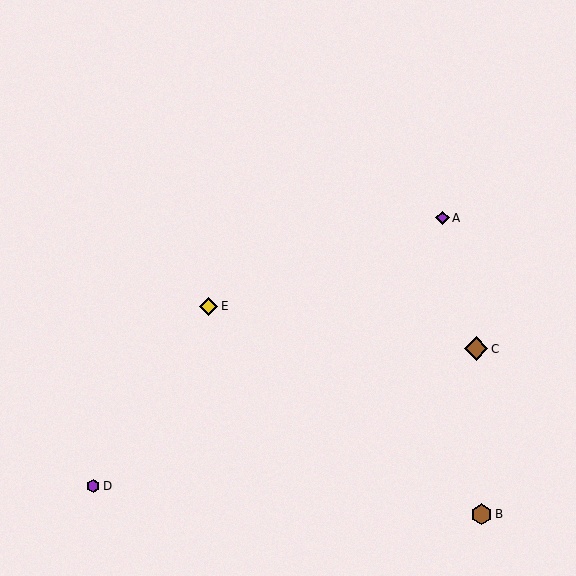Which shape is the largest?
The brown diamond (labeled C) is the largest.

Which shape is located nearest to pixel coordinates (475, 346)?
The brown diamond (labeled C) at (476, 349) is nearest to that location.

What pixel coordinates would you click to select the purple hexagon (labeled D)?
Click at (93, 486) to select the purple hexagon D.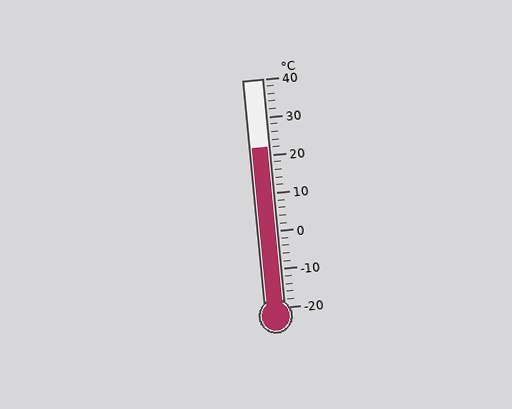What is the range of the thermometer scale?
The thermometer scale ranges from -20°C to 40°C.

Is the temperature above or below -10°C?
The temperature is above -10°C.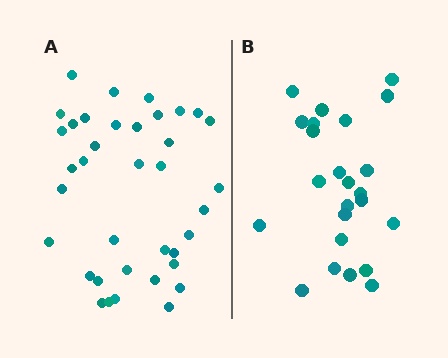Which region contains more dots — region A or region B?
Region A (the left region) has more dots.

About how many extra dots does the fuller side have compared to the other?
Region A has approximately 15 more dots than region B.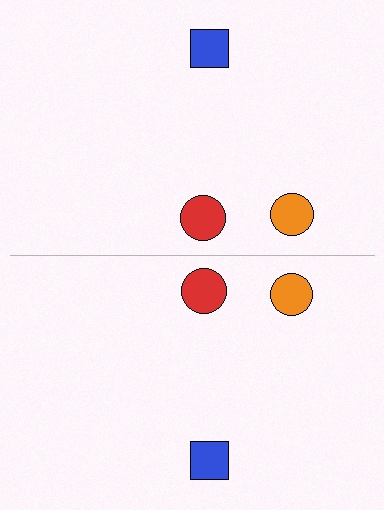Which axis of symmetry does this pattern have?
The pattern has a horizontal axis of symmetry running through the center of the image.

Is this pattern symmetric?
Yes, this pattern has bilateral (reflection) symmetry.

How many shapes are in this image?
There are 6 shapes in this image.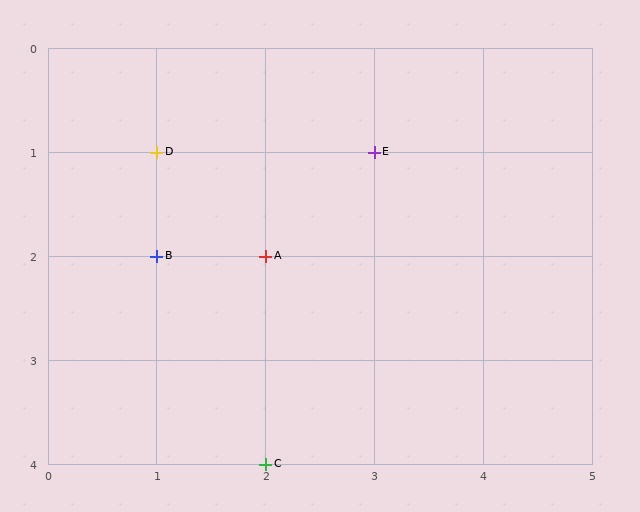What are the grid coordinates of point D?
Point D is at grid coordinates (1, 1).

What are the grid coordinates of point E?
Point E is at grid coordinates (3, 1).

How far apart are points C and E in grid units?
Points C and E are 1 column and 3 rows apart (about 3.2 grid units diagonally).